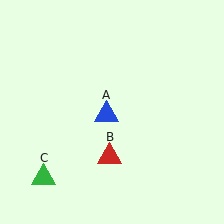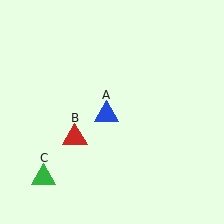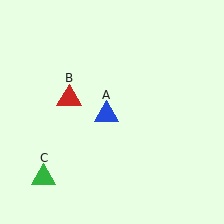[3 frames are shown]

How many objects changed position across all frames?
1 object changed position: red triangle (object B).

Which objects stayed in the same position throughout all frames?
Blue triangle (object A) and green triangle (object C) remained stationary.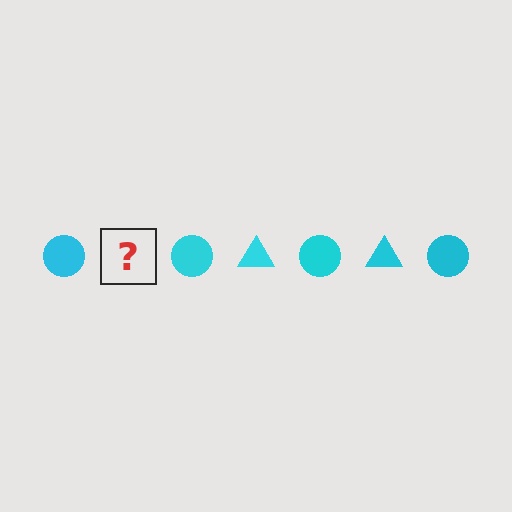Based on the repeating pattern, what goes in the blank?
The blank should be a cyan triangle.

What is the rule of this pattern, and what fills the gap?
The rule is that the pattern cycles through circle, triangle shapes in cyan. The gap should be filled with a cyan triangle.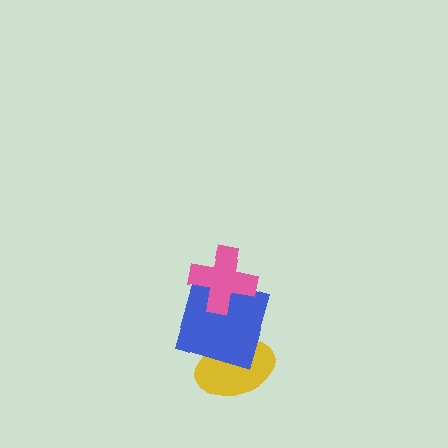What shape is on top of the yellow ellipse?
The blue square is on top of the yellow ellipse.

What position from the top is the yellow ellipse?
The yellow ellipse is 3rd from the top.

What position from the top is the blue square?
The blue square is 2nd from the top.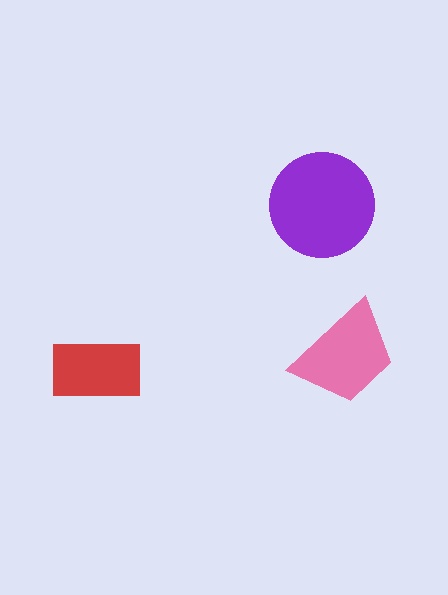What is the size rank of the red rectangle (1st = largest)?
3rd.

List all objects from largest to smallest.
The purple circle, the pink trapezoid, the red rectangle.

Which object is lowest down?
The red rectangle is bottommost.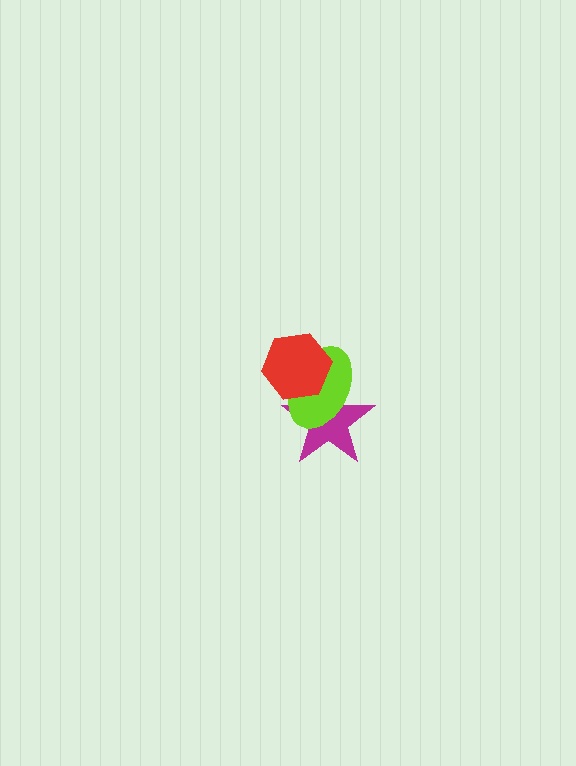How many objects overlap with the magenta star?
2 objects overlap with the magenta star.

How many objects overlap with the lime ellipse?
2 objects overlap with the lime ellipse.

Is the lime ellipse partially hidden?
Yes, it is partially covered by another shape.